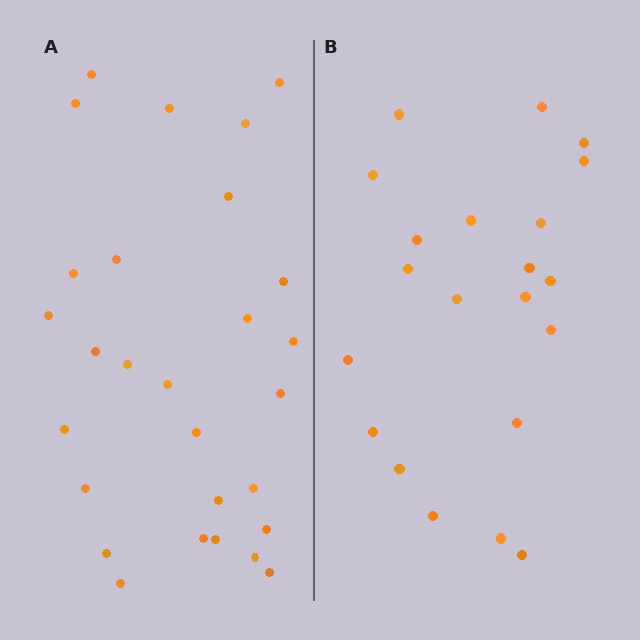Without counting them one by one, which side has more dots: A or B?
Region A (the left region) has more dots.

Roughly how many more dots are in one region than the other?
Region A has roughly 8 or so more dots than region B.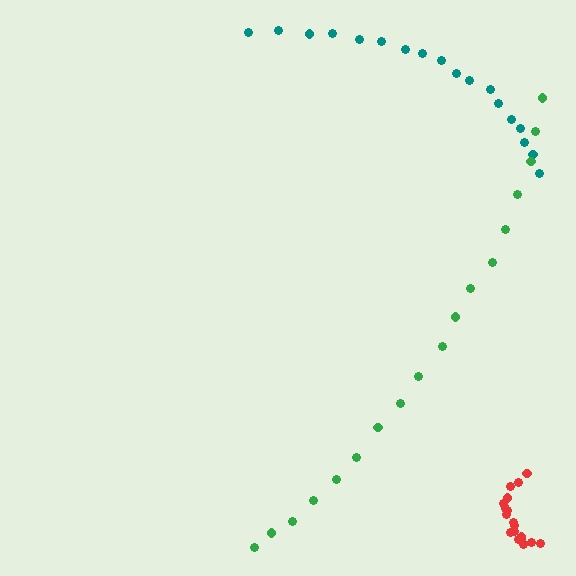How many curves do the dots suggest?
There are 3 distinct paths.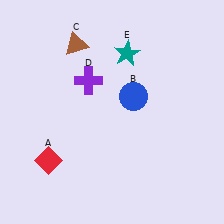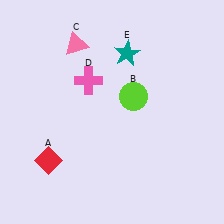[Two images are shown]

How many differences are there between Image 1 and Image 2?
There are 3 differences between the two images.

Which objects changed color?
B changed from blue to lime. C changed from brown to pink. D changed from purple to pink.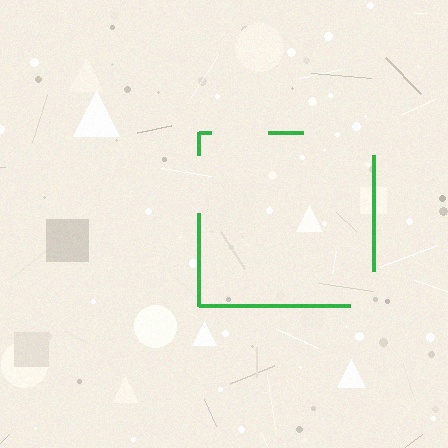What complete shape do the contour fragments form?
The contour fragments form a square.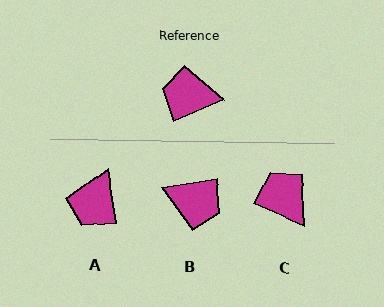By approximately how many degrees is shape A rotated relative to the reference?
Approximately 76 degrees counter-clockwise.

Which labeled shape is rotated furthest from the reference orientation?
B, about 166 degrees away.